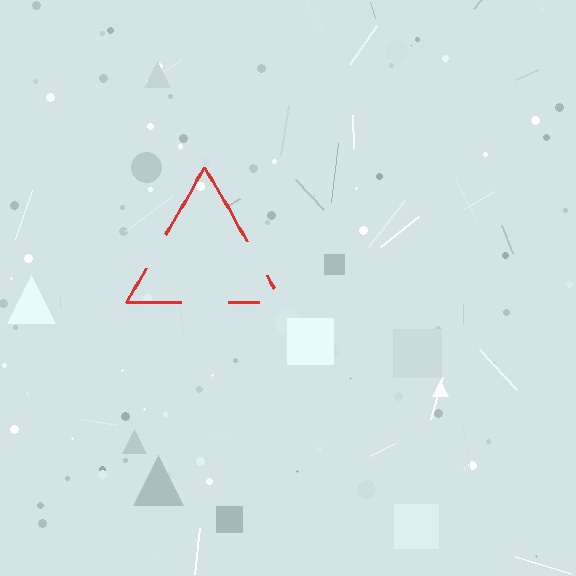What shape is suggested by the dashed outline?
The dashed outline suggests a triangle.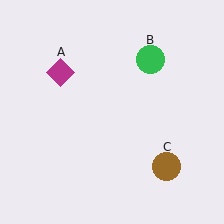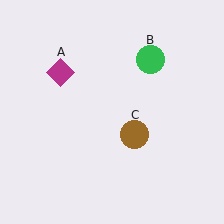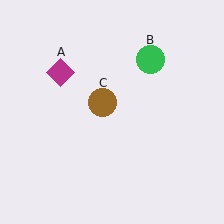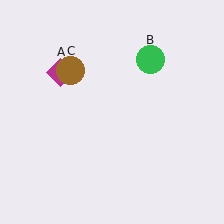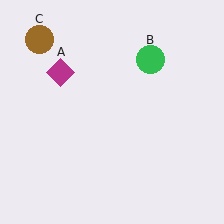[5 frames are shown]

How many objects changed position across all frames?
1 object changed position: brown circle (object C).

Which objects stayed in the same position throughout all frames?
Magenta diamond (object A) and green circle (object B) remained stationary.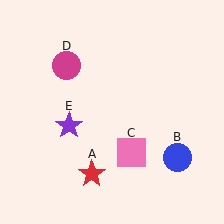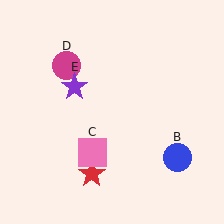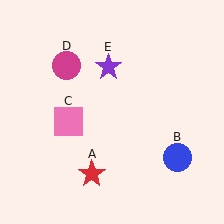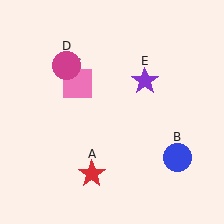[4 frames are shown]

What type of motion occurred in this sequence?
The pink square (object C), purple star (object E) rotated clockwise around the center of the scene.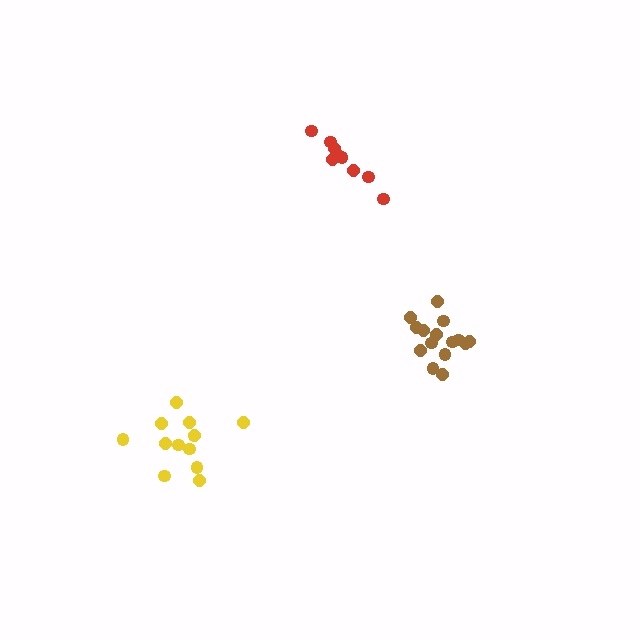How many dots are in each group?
Group 1: 13 dots, Group 2: 9 dots, Group 3: 15 dots (37 total).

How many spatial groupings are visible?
There are 3 spatial groupings.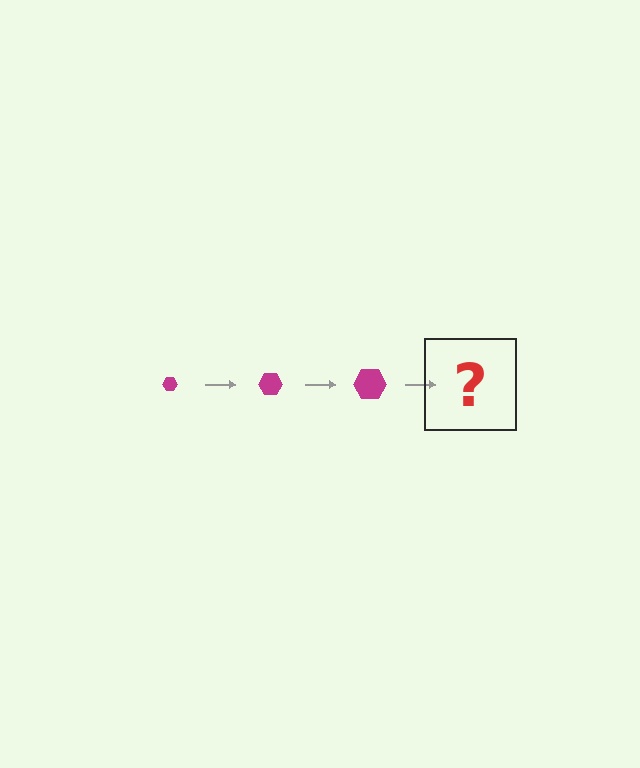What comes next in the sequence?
The next element should be a magenta hexagon, larger than the previous one.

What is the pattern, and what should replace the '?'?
The pattern is that the hexagon gets progressively larger each step. The '?' should be a magenta hexagon, larger than the previous one.